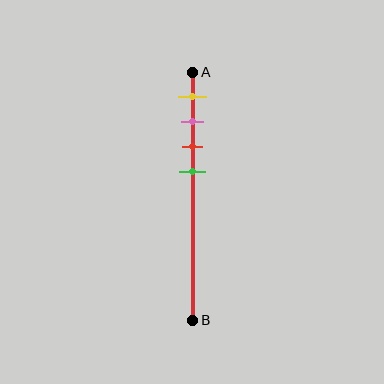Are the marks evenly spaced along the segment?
Yes, the marks are approximately evenly spaced.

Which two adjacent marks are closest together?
The pink and red marks are the closest adjacent pair.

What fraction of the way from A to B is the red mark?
The red mark is approximately 30% (0.3) of the way from A to B.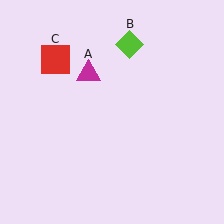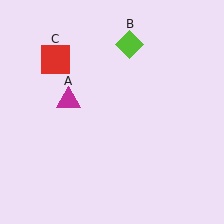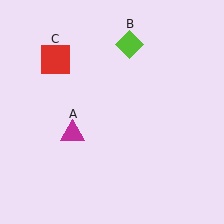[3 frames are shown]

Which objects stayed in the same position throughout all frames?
Lime diamond (object B) and red square (object C) remained stationary.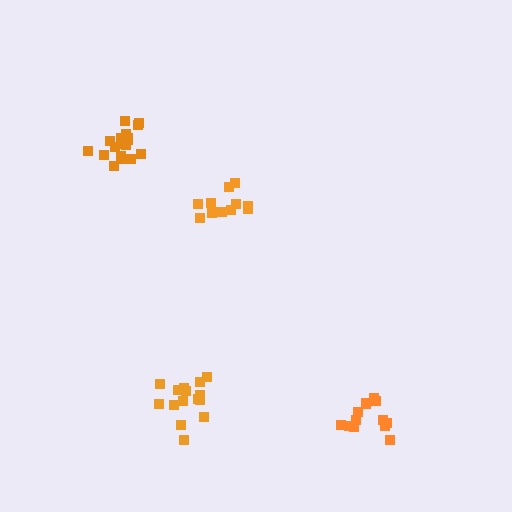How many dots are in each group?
Group 1: 19 dots, Group 2: 16 dots, Group 3: 13 dots, Group 4: 13 dots (61 total).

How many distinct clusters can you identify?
There are 4 distinct clusters.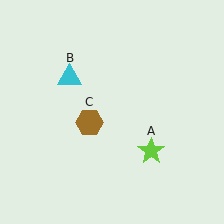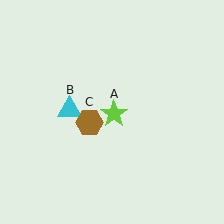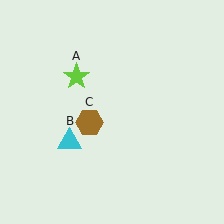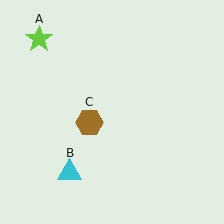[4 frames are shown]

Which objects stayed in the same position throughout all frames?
Brown hexagon (object C) remained stationary.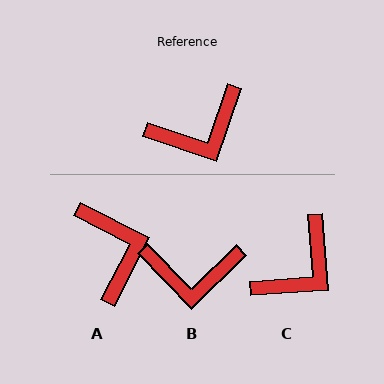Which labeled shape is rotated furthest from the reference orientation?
A, about 82 degrees away.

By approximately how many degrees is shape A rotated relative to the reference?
Approximately 82 degrees counter-clockwise.